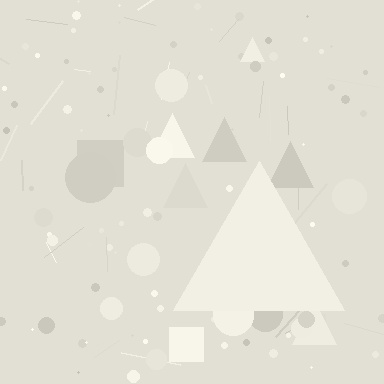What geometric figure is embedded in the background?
A triangle is embedded in the background.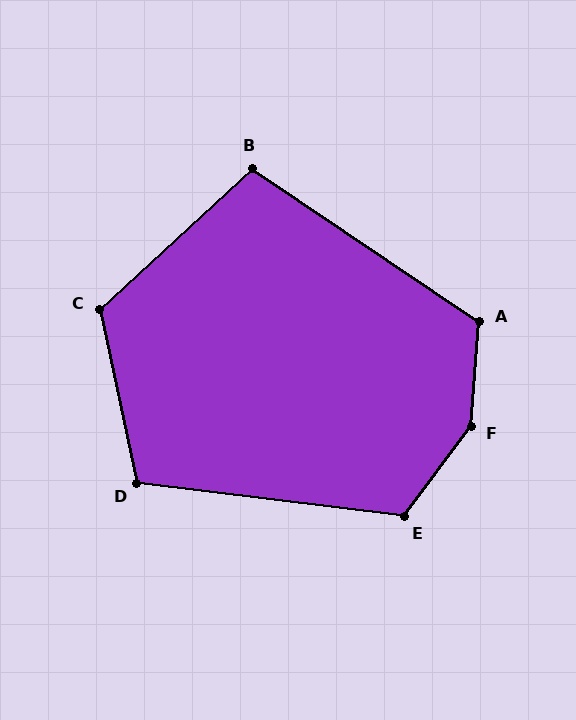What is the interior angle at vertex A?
Approximately 120 degrees (obtuse).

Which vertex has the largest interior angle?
F, at approximately 148 degrees.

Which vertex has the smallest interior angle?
B, at approximately 103 degrees.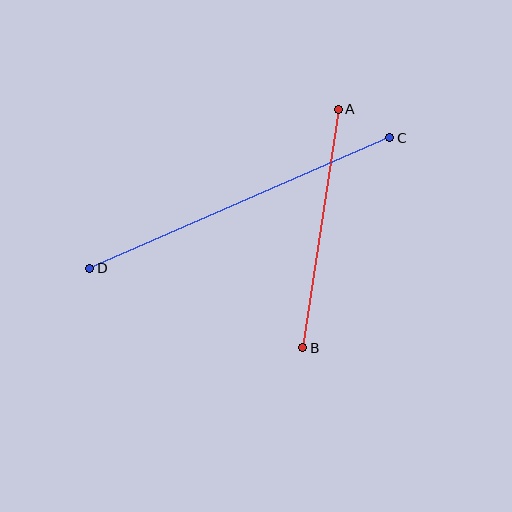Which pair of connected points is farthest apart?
Points C and D are farthest apart.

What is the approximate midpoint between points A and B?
The midpoint is at approximately (320, 229) pixels.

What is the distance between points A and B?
The distance is approximately 241 pixels.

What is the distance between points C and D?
The distance is approximately 327 pixels.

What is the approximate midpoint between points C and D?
The midpoint is at approximately (240, 203) pixels.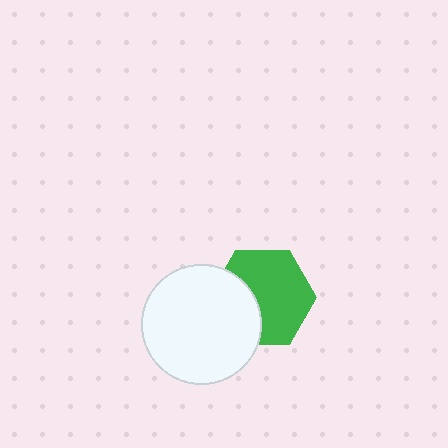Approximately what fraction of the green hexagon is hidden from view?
Roughly 34% of the green hexagon is hidden behind the white circle.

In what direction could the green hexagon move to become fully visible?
The green hexagon could move right. That would shift it out from behind the white circle entirely.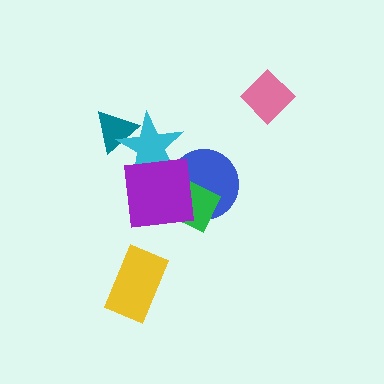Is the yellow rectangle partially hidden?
No, no other shape covers it.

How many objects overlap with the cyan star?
2 objects overlap with the cyan star.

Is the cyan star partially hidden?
Yes, it is partially covered by another shape.